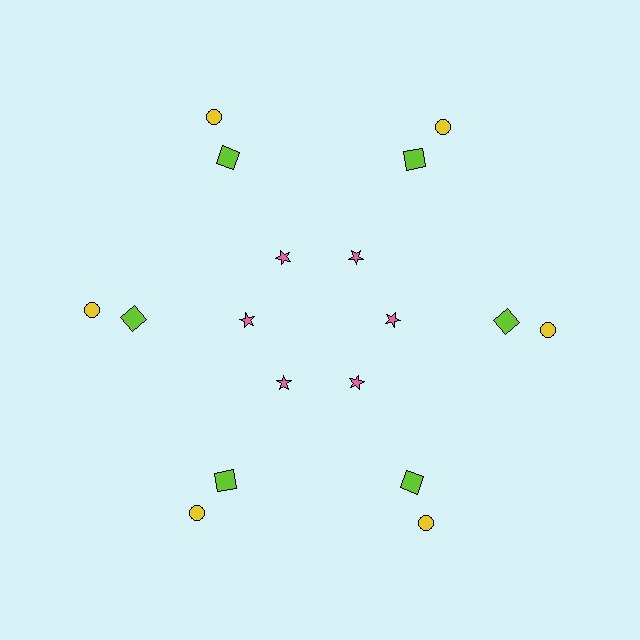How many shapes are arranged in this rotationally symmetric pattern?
There are 18 shapes, arranged in 6 groups of 3.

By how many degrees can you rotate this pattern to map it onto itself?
The pattern maps onto itself every 60 degrees of rotation.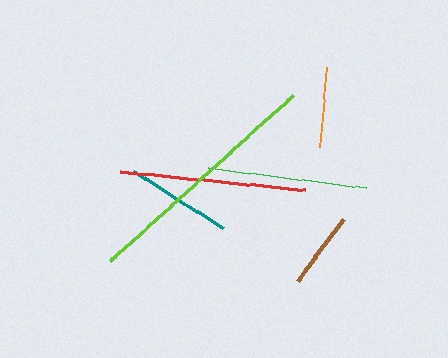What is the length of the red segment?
The red segment is approximately 186 pixels long.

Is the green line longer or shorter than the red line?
The red line is longer than the green line.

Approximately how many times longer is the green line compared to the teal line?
The green line is approximately 1.5 times the length of the teal line.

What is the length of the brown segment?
The brown segment is approximately 78 pixels long.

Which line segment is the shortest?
The brown line is the shortest at approximately 78 pixels.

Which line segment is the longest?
The lime line is the longest at approximately 249 pixels.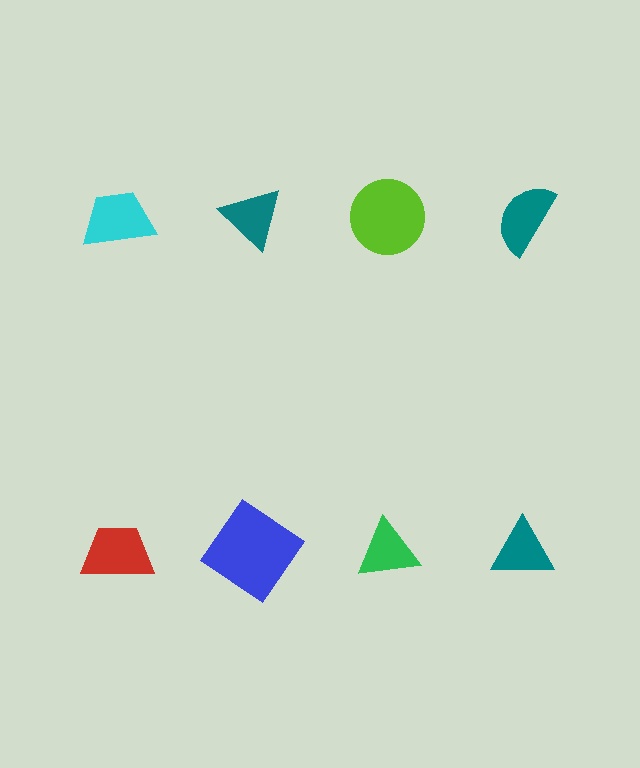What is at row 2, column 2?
A blue diamond.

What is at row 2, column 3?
A green triangle.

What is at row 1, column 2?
A teal triangle.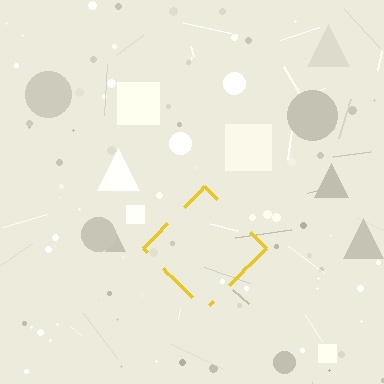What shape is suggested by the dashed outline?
The dashed outline suggests a diamond.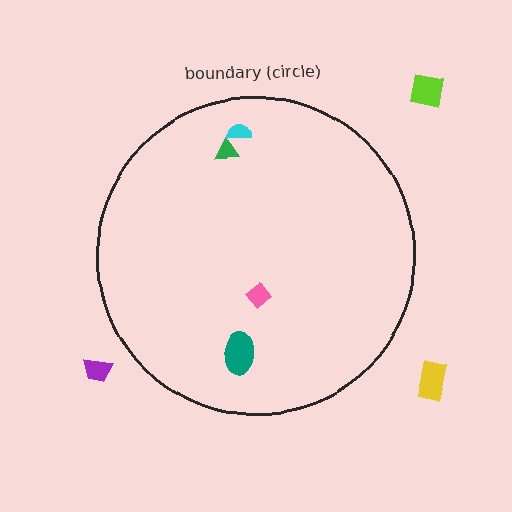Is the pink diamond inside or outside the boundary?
Inside.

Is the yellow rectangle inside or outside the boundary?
Outside.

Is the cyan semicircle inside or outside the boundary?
Inside.